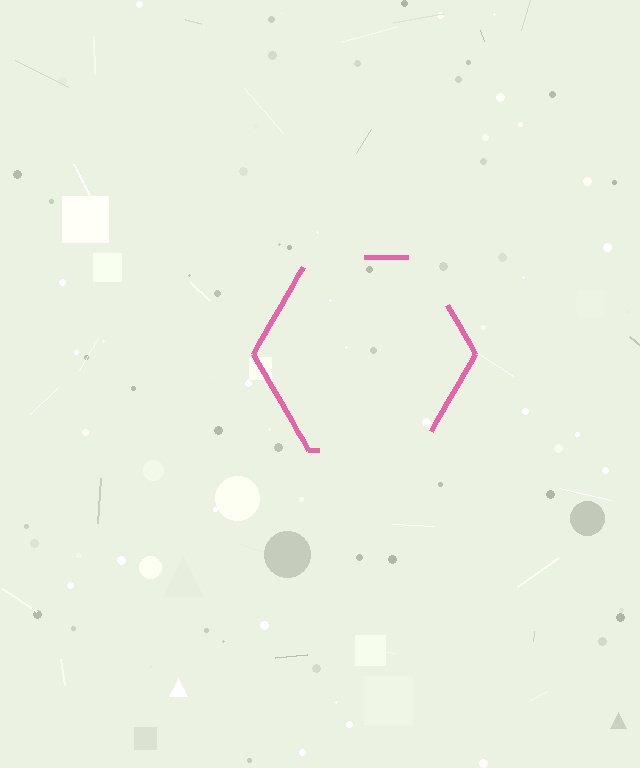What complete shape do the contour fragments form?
The contour fragments form a hexagon.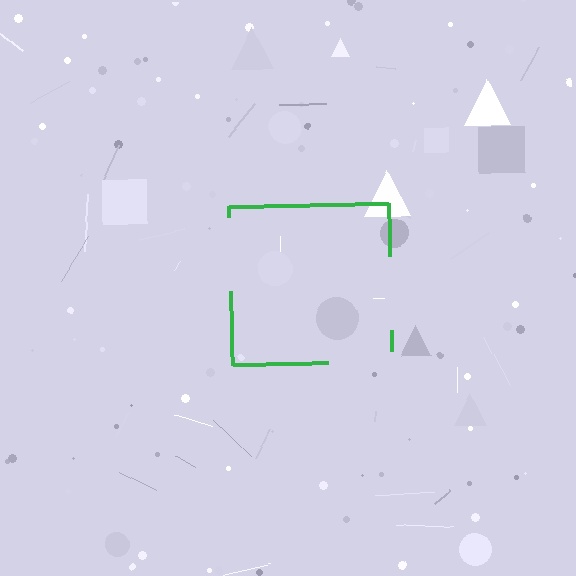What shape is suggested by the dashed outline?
The dashed outline suggests a square.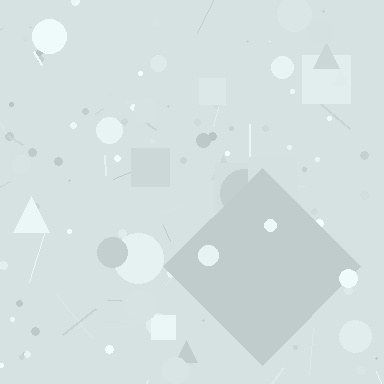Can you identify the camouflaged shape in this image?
The camouflaged shape is a diamond.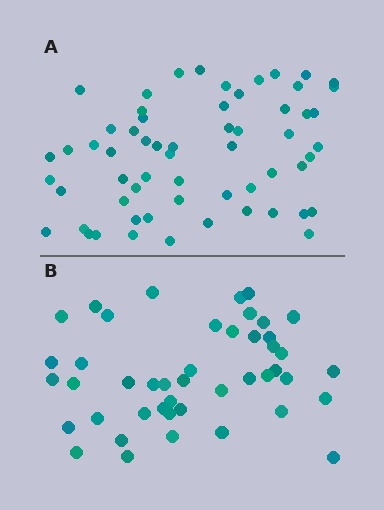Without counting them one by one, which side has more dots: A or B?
Region A (the top region) has more dots.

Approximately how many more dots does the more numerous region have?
Region A has approximately 15 more dots than region B.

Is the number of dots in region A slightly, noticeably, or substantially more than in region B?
Region A has noticeably more, but not dramatically so. The ratio is roughly 1.3 to 1.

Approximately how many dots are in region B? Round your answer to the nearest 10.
About 40 dots. (The exact count is 45, which rounds to 40.)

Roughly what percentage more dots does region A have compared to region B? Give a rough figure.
About 35% more.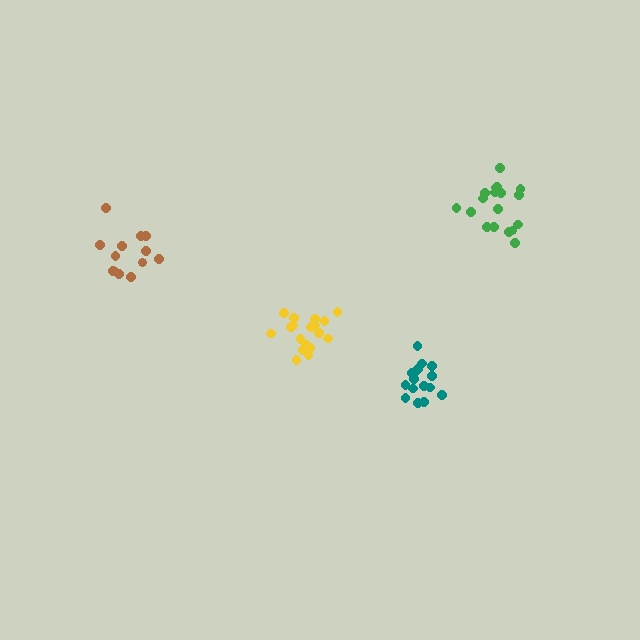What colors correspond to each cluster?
The clusters are colored: teal, green, brown, yellow.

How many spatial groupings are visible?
There are 4 spatial groupings.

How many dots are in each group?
Group 1: 16 dots, Group 2: 19 dots, Group 3: 13 dots, Group 4: 18 dots (66 total).